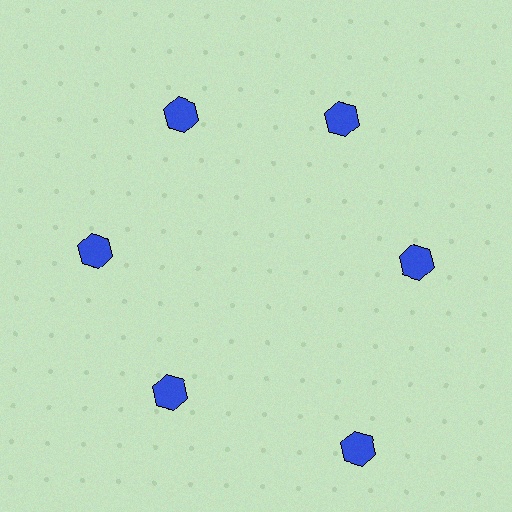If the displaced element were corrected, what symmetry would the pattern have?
It would have 6-fold rotational symmetry — the pattern would map onto itself every 60 degrees.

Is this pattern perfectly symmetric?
No. The 6 blue hexagons are arranged in a ring, but one element near the 5 o'clock position is pushed outward from the center, breaking the 6-fold rotational symmetry.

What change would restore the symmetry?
The symmetry would be restored by moving it inward, back onto the ring so that all 6 hexagons sit at equal angles and equal distance from the center.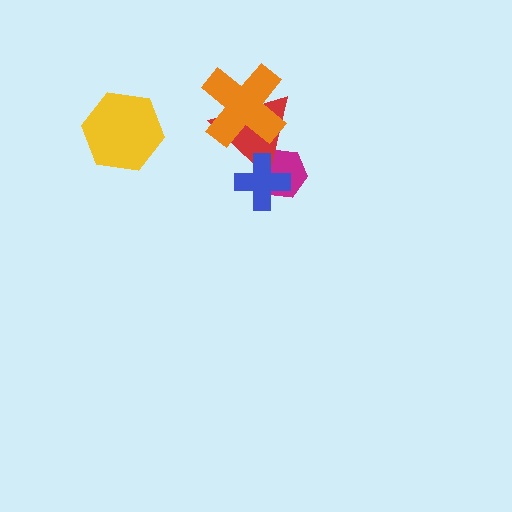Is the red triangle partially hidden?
Yes, it is partially covered by another shape.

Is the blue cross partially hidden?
No, no other shape covers it.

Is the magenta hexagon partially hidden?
Yes, it is partially covered by another shape.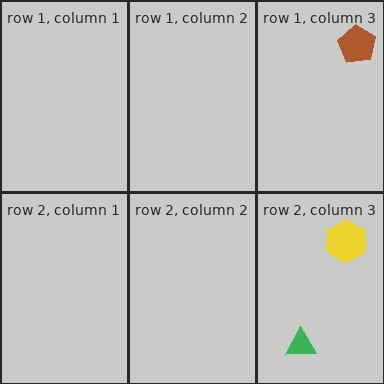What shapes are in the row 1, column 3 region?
The brown pentagon.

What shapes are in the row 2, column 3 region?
The yellow hexagon, the green triangle.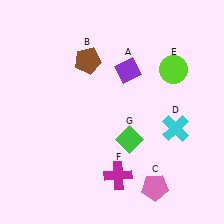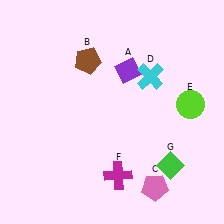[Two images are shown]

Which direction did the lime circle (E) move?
The lime circle (E) moved down.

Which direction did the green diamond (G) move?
The green diamond (G) moved right.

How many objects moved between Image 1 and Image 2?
3 objects moved between the two images.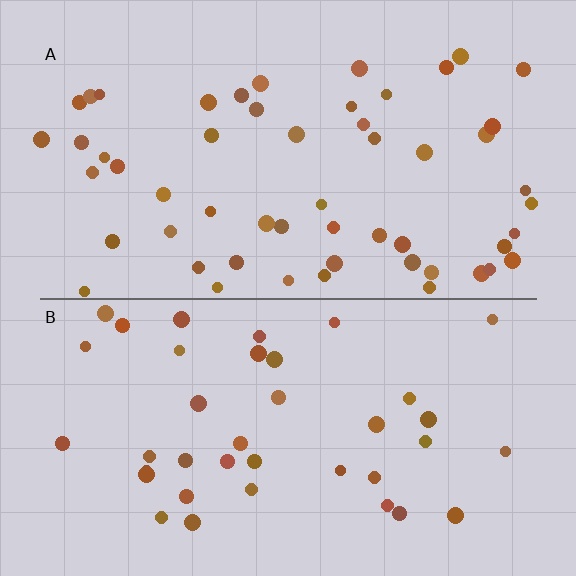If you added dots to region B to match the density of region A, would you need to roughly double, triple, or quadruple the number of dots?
Approximately double.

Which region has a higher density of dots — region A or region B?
A (the top).